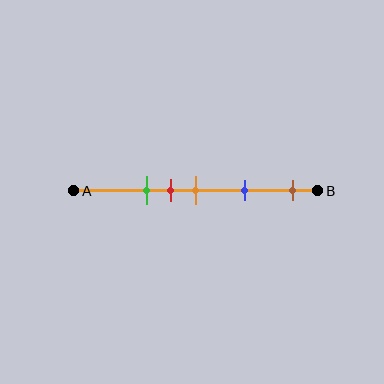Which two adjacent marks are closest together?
The red and orange marks are the closest adjacent pair.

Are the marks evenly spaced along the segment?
No, the marks are not evenly spaced.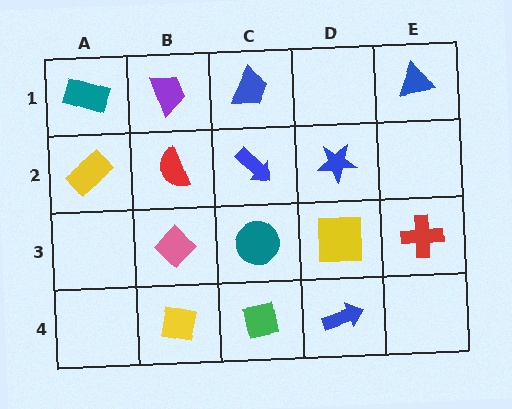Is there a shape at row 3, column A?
No, that cell is empty.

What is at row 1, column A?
A teal rectangle.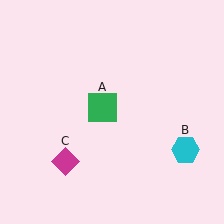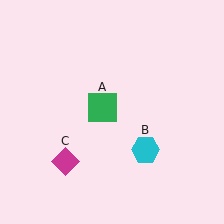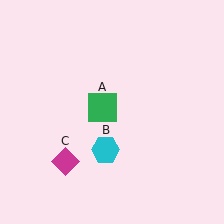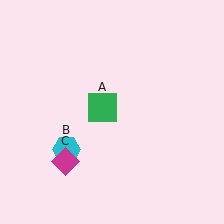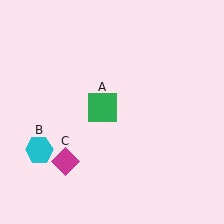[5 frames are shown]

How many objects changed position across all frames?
1 object changed position: cyan hexagon (object B).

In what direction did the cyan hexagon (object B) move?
The cyan hexagon (object B) moved left.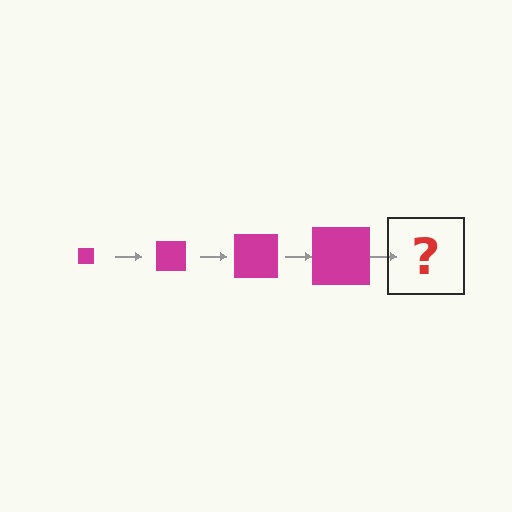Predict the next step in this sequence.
The next step is a magenta square, larger than the previous one.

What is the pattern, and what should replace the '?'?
The pattern is that the square gets progressively larger each step. The '?' should be a magenta square, larger than the previous one.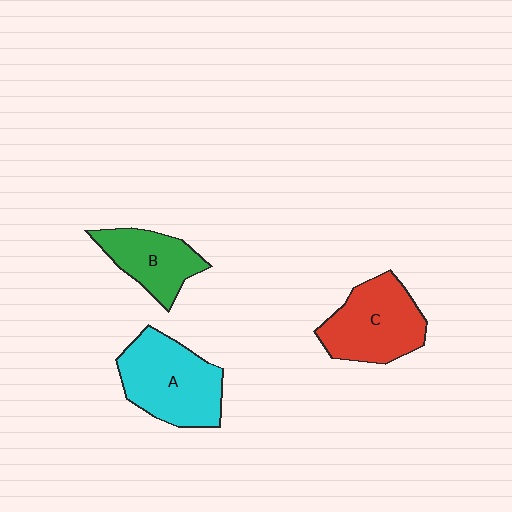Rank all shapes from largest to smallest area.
From largest to smallest: A (cyan), C (red), B (green).